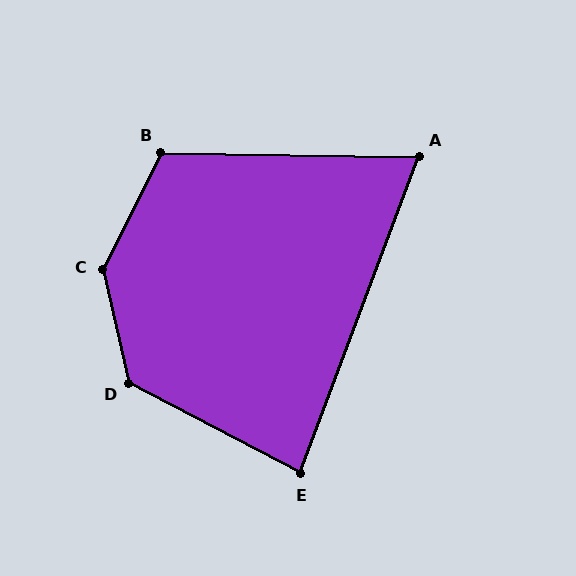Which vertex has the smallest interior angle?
A, at approximately 70 degrees.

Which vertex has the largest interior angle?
C, at approximately 141 degrees.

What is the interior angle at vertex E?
Approximately 83 degrees (acute).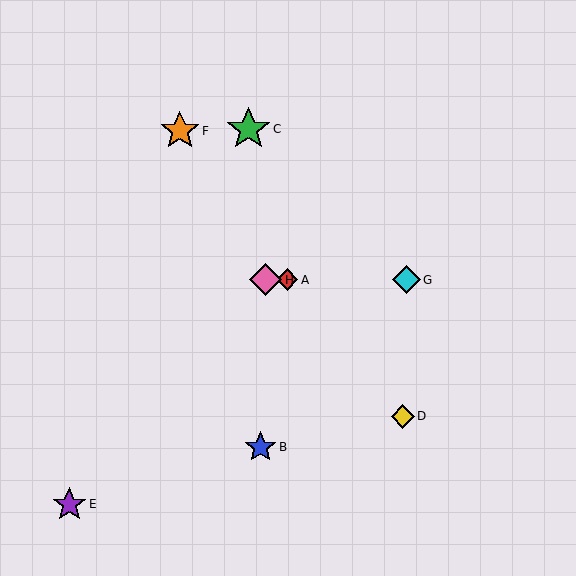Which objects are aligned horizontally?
Objects A, G, H are aligned horizontally.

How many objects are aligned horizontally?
3 objects (A, G, H) are aligned horizontally.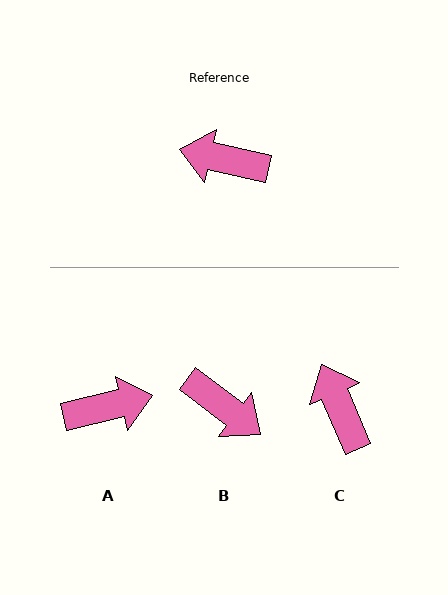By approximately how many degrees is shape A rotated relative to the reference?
Approximately 154 degrees clockwise.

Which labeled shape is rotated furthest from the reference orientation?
B, about 155 degrees away.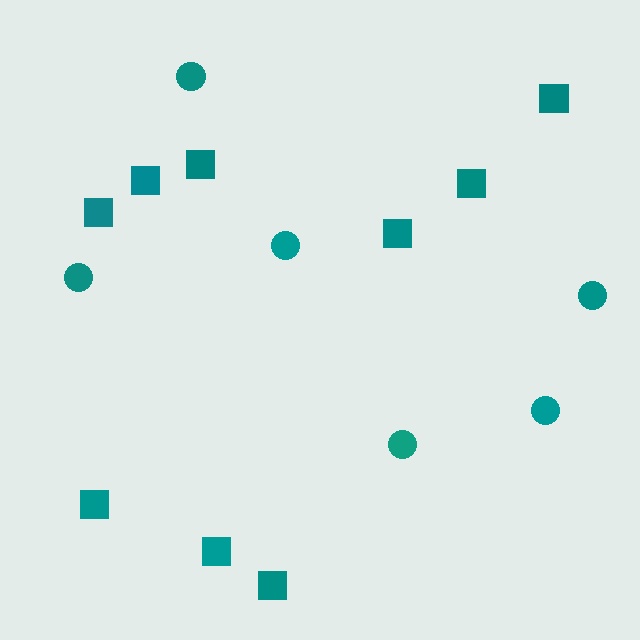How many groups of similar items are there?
There are 2 groups: one group of squares (9) and one group of circles (6).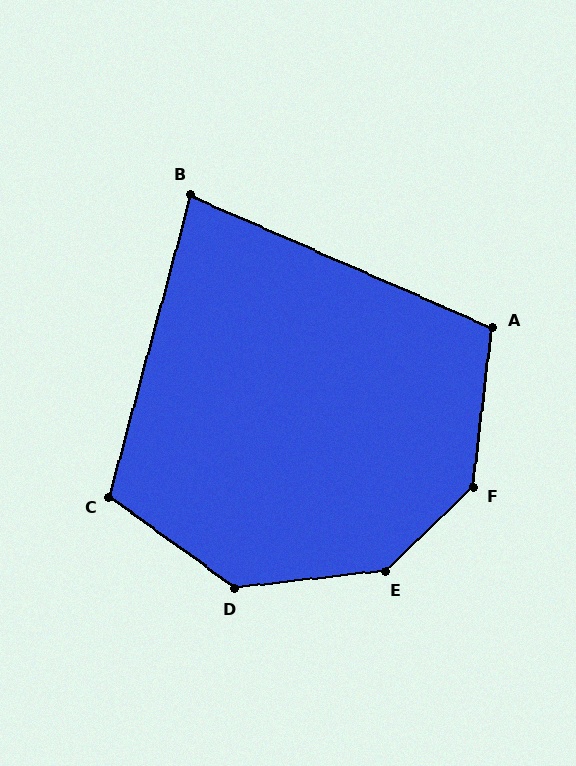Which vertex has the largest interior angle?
E, at approximately 142 degrees.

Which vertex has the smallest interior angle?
B, at approximately 81 degrees.